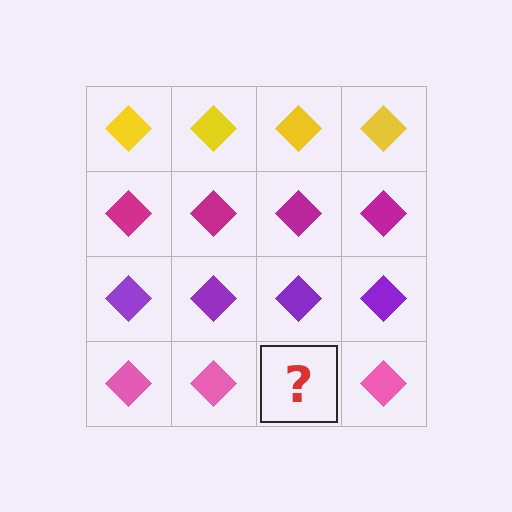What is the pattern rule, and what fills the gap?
The rule is that each row has a consistent color. The gap should be filled with a pink diamond.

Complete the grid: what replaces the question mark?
The question mark should be replaced with a pink diamond.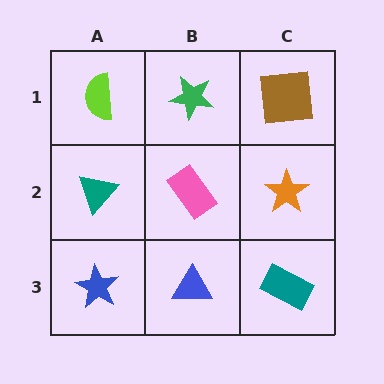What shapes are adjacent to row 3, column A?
A teal triangle (row 2, column A), a blue triangle (row 3, column B).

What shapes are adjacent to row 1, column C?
An orange star (row 2, column C), a green star (row 1, column B).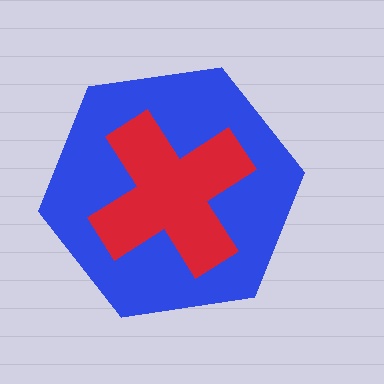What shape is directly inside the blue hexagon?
The red cross.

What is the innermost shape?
The red cross.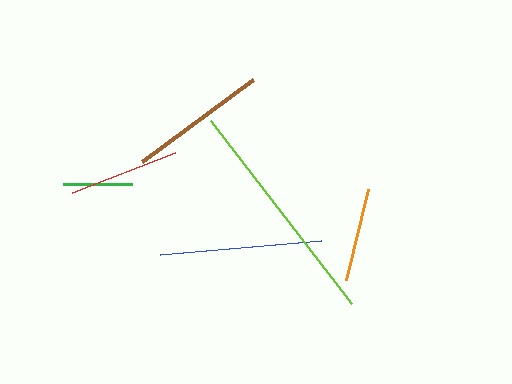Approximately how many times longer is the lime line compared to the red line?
The lime line is approximately 2.1 times the length of the red line.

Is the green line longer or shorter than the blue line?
The blue line is longer than the green line.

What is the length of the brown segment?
The brown segment is approximately 138 pixels long.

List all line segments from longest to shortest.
From longest to shortest: lime, blue, brown, red, orange, green.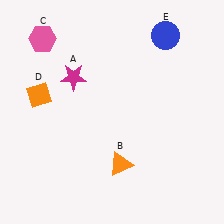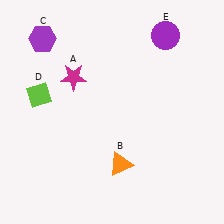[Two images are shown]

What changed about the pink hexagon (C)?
In Image 1, C is pink. In Image 2, it changed to purple.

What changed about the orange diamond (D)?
In Image 1, D is orange. In Image 2, it changed to lime.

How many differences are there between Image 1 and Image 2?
There are 3 differences between the two images.